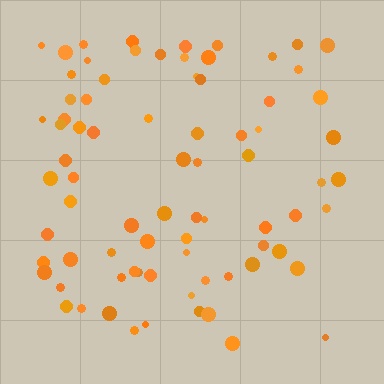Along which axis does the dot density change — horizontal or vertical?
Horizontal.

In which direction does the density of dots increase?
From right to left, with the left side densest.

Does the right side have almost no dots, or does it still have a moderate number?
Still a moderate number, just noticeably fewer than the left.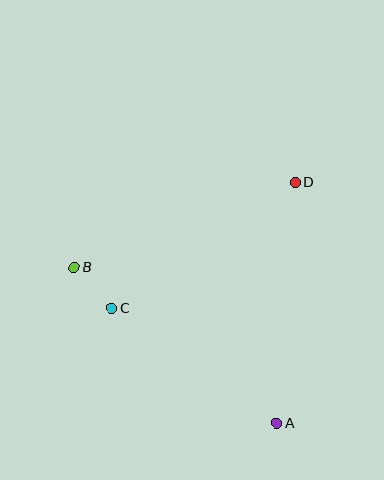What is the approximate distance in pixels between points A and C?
The distance between A and C is approximately 201 pixels.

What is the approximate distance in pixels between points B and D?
The distance between B and D is approximately 237 pixels.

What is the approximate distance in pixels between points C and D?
The distance between C and D is approximately 223 pixels.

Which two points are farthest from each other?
Points A and B are farthest from each other.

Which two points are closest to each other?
Points B and C are closest to each other.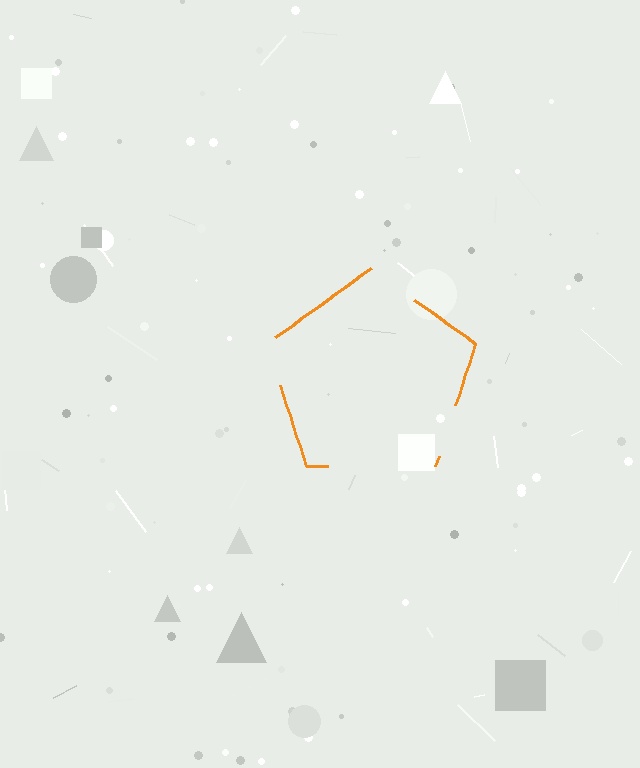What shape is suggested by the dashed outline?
The dashed outline suggests a pentagon.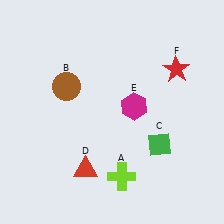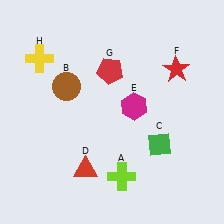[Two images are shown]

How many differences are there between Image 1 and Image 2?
There are 2 differences between the two images.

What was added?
A red pentagon (G), a yellow cross (H) were added in Image 2.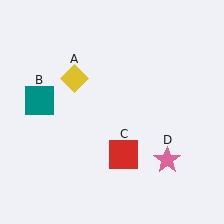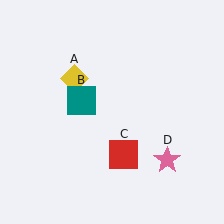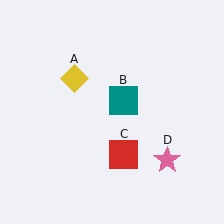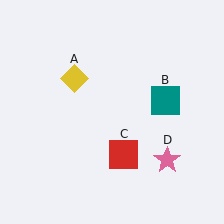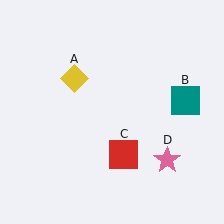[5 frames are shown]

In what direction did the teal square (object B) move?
The teal square (object B) moved right.